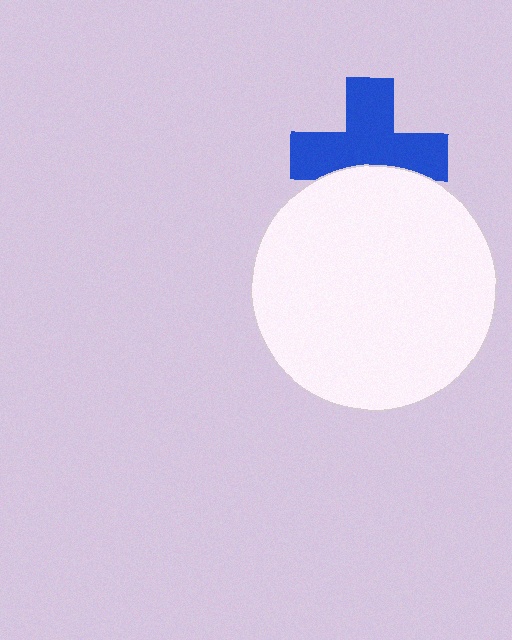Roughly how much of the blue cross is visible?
Most of it is visible (roughly 69%).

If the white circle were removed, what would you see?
You would see the complete blue cross.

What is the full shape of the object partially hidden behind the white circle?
The partially hidden object is a blue cross.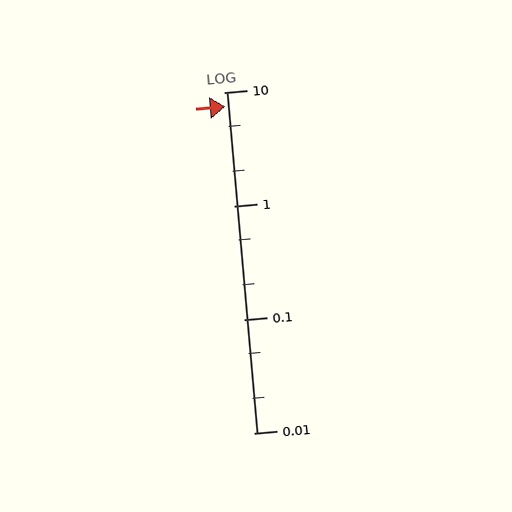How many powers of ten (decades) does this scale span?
The scale spans 3 decades, from 0.01 to 10.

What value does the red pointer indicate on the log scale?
The pointer indicates approximately 7.4.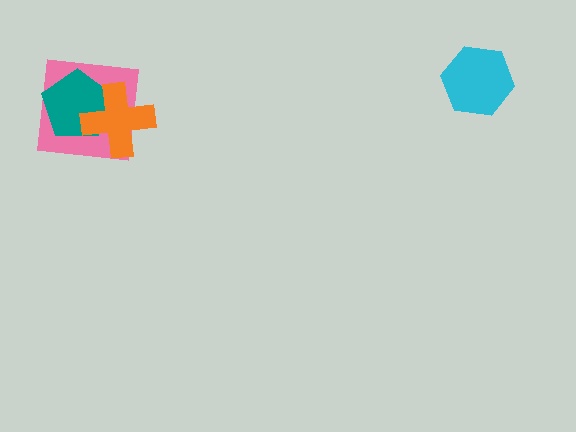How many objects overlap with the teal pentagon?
2 objects overlap with the teal pentagon.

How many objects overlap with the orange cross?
2 objects overlap with the orange cross.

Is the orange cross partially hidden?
No, no other shape covers it.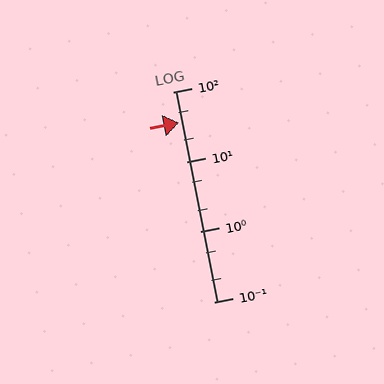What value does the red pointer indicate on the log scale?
The pointer indicates approximately 36.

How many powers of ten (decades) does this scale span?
The scale spans 3 decades, from 0.1 to 100.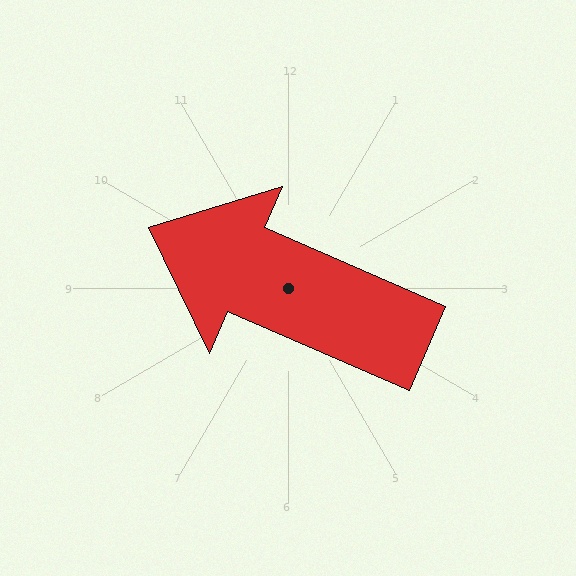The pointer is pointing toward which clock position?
Roughly 10 o'clock.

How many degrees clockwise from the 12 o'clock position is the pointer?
Approximately 294 degrees.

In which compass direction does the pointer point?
Northwest.